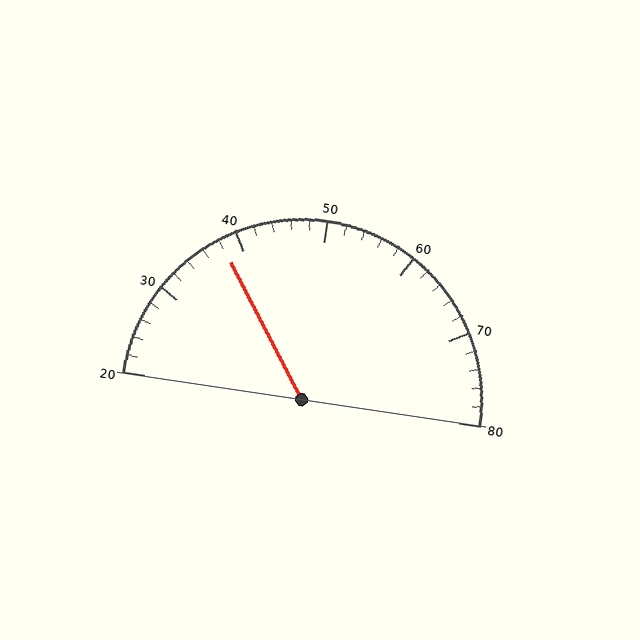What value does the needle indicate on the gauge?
The needle indicates approximately 38.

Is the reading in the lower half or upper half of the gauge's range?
The reading is in the lower half of the range (20 to 80).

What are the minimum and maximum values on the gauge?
The gauge ranges from 20 to 80.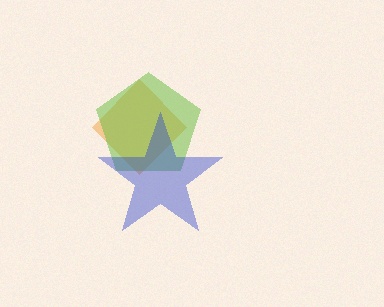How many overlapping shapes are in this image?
There are 3 overlapping shapes in the image.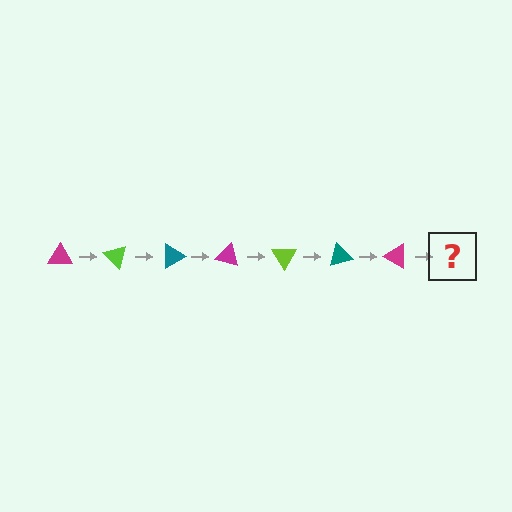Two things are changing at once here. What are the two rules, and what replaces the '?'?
The two rules are that it rotates 45 degrees each step and the color cycles through magenta, lime, and teal. The '?' should be a lime triangle, rotated 315 degrees from the start.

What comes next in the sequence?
The next element should be a lime triangle, rotated 315 degrees from the start.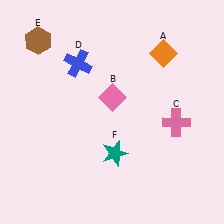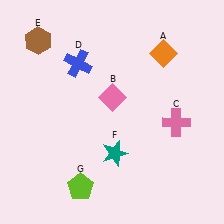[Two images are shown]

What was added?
A lime pentagon (G) was added in Image 2.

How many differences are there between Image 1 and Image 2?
There is 1 difference between the two images.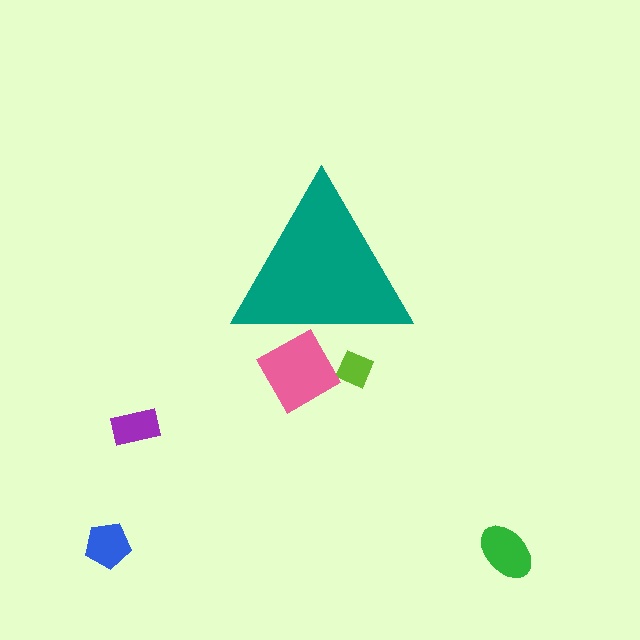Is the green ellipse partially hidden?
No, the green ellipse is fully visible.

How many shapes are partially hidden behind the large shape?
2 shapes are partially hidden.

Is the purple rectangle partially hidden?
No, the purple rectangle is fully visible.